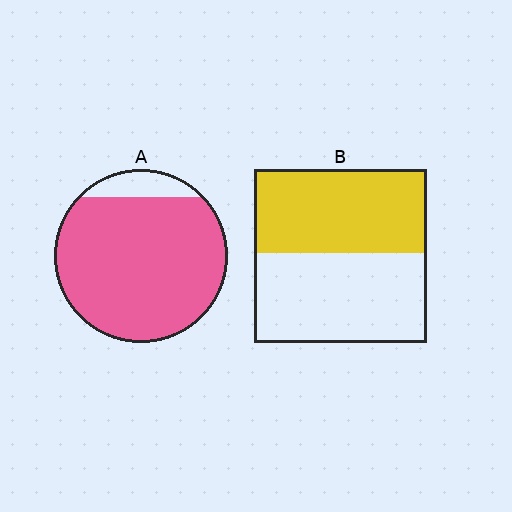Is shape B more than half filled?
Roughly half.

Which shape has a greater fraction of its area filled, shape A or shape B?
Shape A.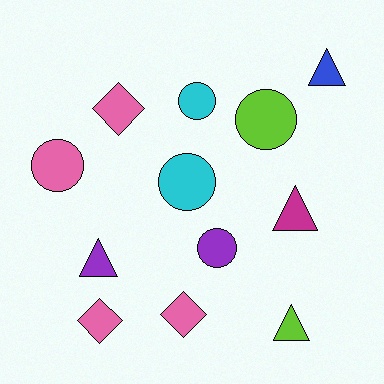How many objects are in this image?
There are 12 objects.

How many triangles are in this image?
There are 4 triangles.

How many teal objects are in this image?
There are no teal objects.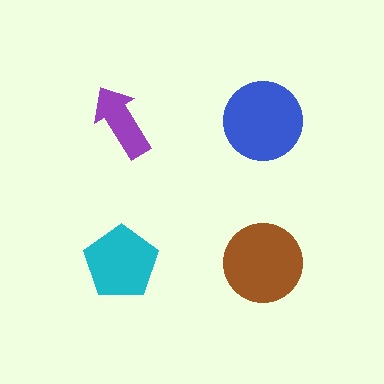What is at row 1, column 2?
A blue circle.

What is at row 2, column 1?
A cyan pentagon.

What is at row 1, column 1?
A purple arrow.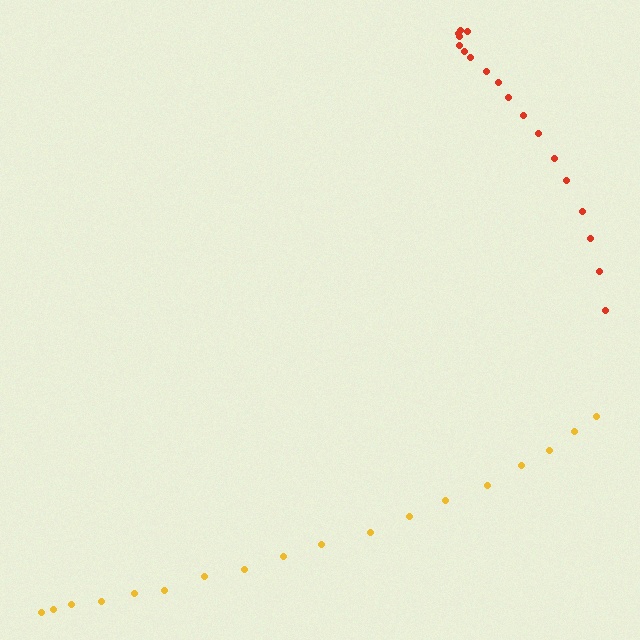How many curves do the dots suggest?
There are 2 distinct paths.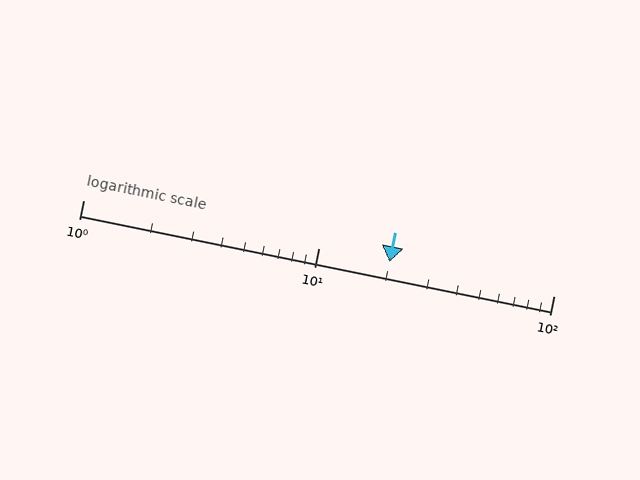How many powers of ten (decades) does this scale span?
The scale spans 2 decades, from 1 to 100.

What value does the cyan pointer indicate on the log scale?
The pointer indicates approximately 20.